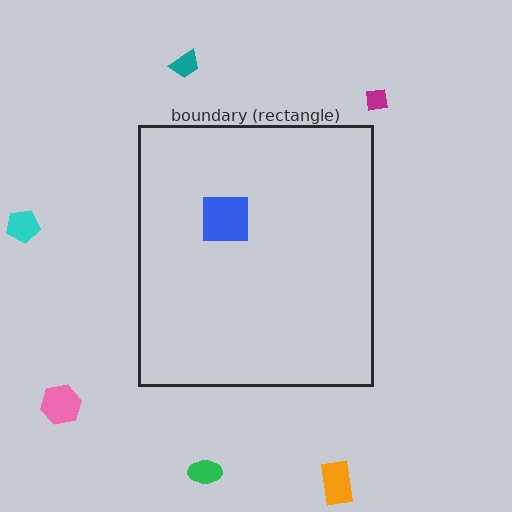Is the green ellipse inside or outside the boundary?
Outside.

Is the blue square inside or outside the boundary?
Inside.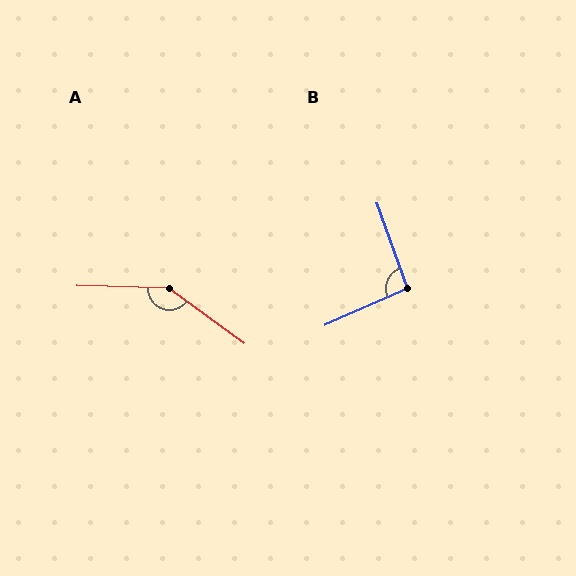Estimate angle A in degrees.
Approximately 146 degrees.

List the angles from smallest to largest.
B (94°), A (146°).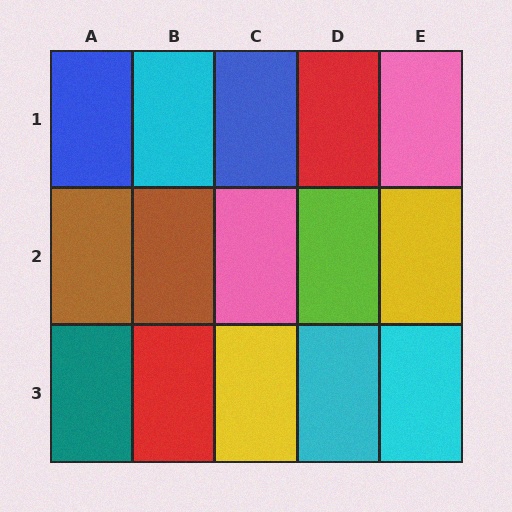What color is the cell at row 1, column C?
Blue.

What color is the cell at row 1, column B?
Cyan.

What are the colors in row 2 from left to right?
Brown, brown, pink, lime, yellow.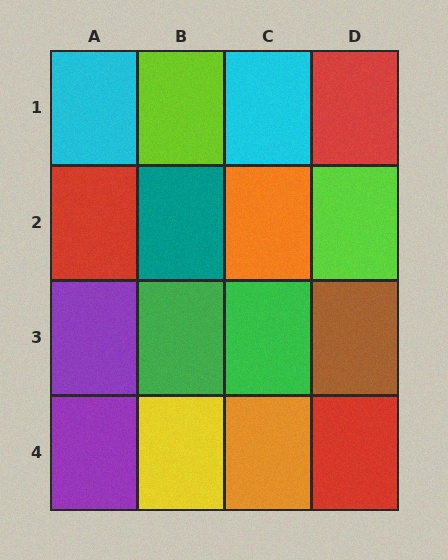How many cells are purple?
2 cells are purple.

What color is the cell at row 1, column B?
Lime.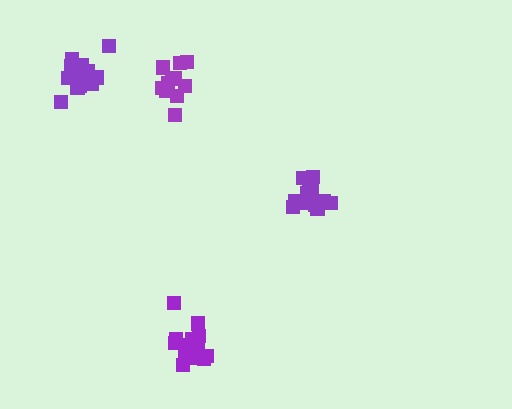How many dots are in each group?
Group 1: 13 dots, Group 2: 11 dots, Group 3: 13 dots, Group 4: 15 dots (52 total).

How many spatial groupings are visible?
There are 4 spatial groupings.